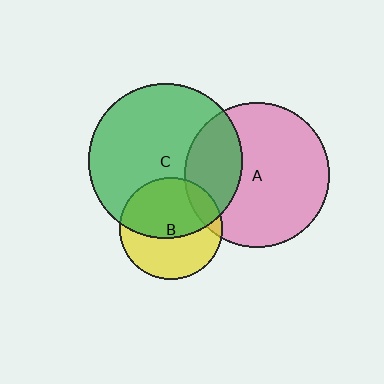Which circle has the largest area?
Circle C (green).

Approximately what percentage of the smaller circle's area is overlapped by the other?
Approximately 30%.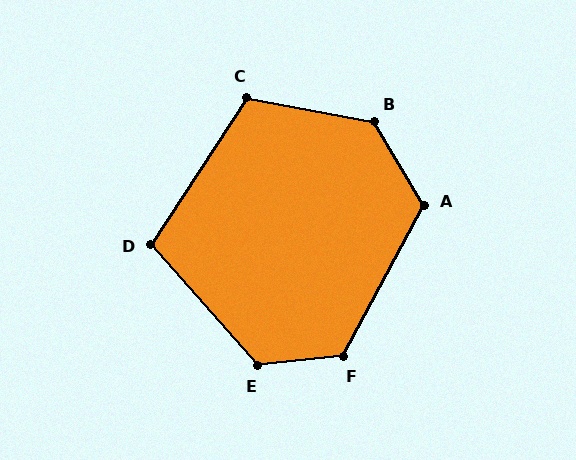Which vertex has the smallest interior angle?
D, at approximately 105 degrees.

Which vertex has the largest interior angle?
B, at approximately 131 degrees.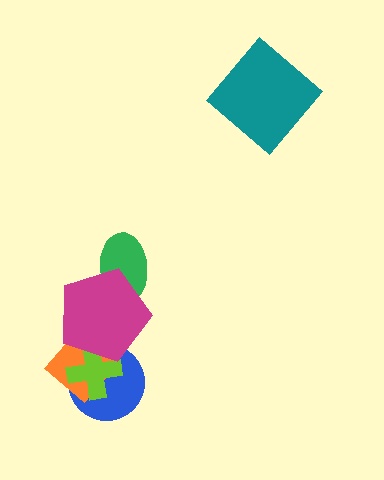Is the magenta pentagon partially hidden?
No, no other shape covers it.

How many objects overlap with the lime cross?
3 objects overlap with the lime cross.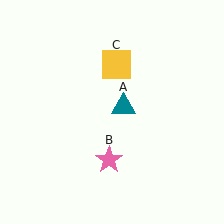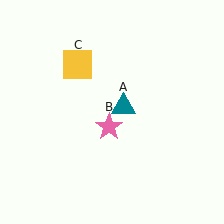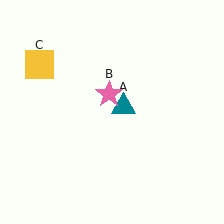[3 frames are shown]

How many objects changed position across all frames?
2 objects changed position: pink star (object B), yellow square (object C).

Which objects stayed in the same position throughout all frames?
Teal triangle (object A) remained stationary.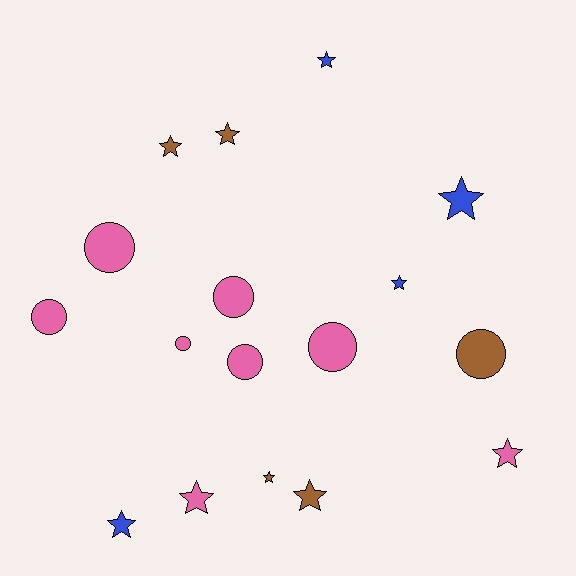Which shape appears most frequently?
Star, with 10 objects.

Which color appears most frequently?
Pink, with 8 objects.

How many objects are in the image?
There are 17 objects.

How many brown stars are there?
There are 4 brown stars.